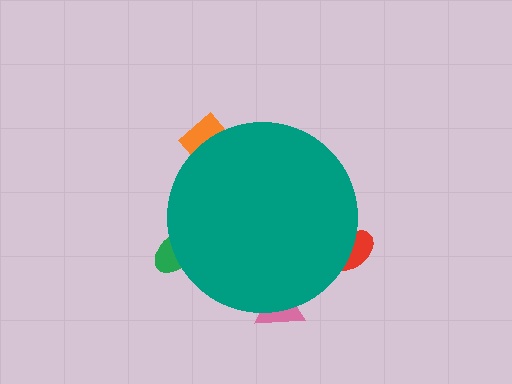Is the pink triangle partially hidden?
Yes, the pink triangle is partially hidden behind the teal circle.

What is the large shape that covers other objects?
A teal circle.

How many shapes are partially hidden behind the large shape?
4 shapes are partially hidden.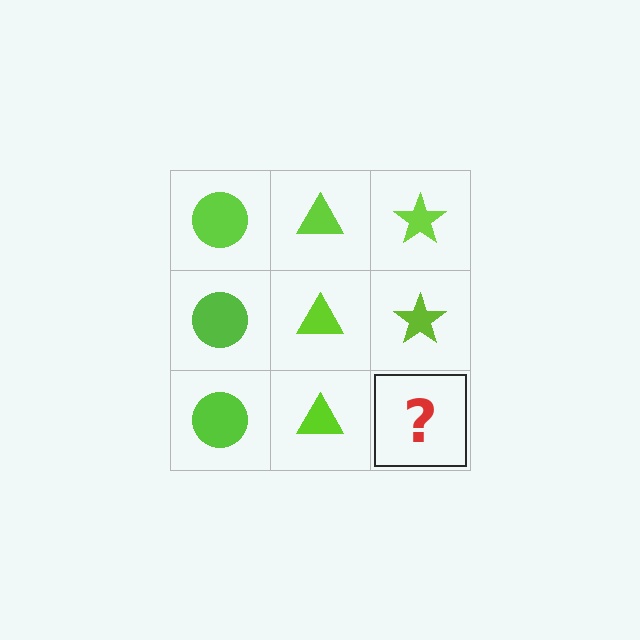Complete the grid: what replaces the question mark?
The question mark should be replaced with a lime star.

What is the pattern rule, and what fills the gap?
The rule is that each column has a consistent shape. The gap should be filled with a lime star.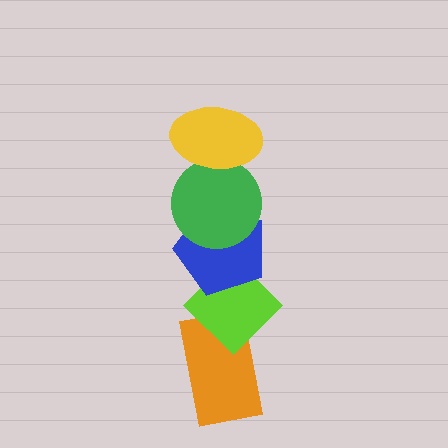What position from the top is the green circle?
The green circle is 2nd from the top.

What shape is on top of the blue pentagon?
The green circle is on top of the blue pentagon.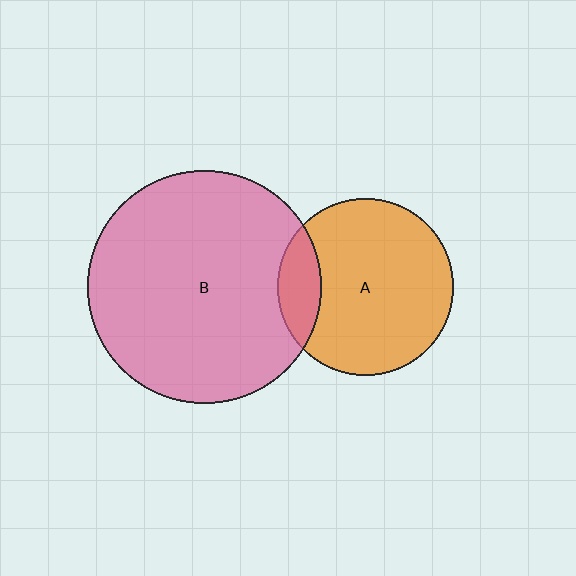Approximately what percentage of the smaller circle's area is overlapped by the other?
Approximately 15%.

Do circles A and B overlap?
Yes.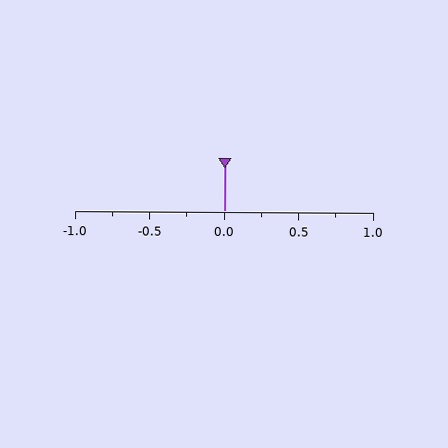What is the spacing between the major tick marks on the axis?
The major ticks are spaced 0.5 apart.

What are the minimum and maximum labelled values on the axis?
The axis runs from -1.0 to 1.0.